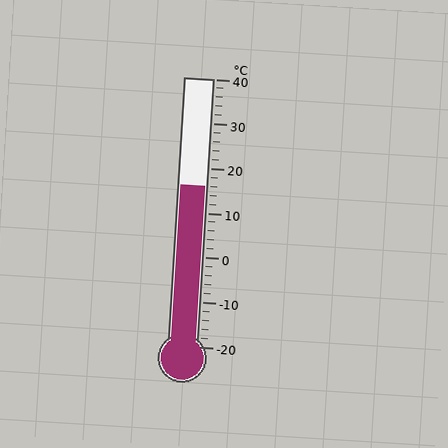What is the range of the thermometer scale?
The thermometer scale ranges from -20°C to 40°C.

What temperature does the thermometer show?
The thermometer shows approximately 16°C.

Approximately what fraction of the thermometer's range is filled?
The thermometer is filled to approximately 60% of its range.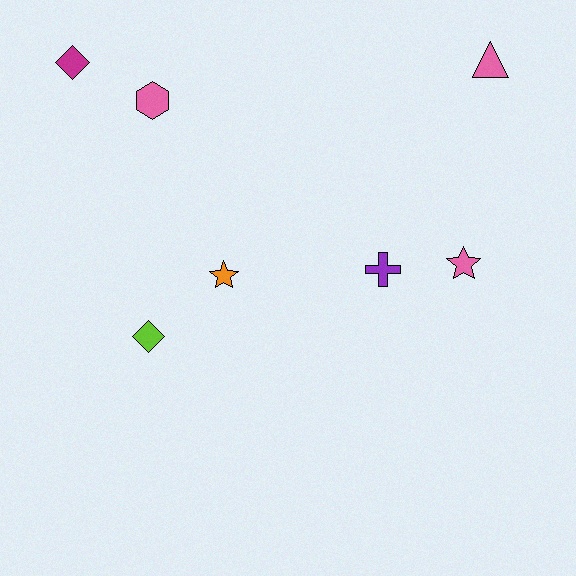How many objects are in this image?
There are 7 objects.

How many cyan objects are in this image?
There are no cyan objects.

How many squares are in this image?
There are no squares.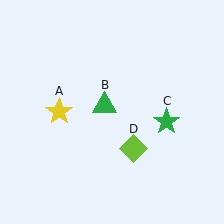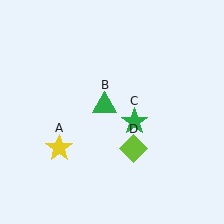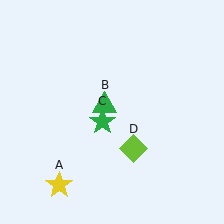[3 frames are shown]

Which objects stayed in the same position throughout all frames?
Green triangle (object B) and lime diamond (object D) remained stationary.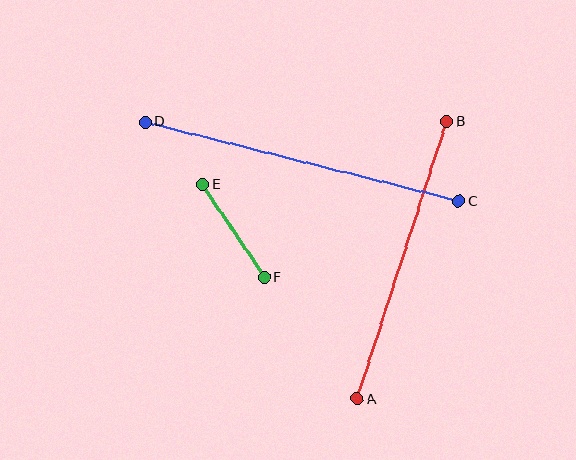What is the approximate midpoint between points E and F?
The midpoint is at approximately (233, 231) pixels.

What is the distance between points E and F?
The distance is approximately 111 pixels.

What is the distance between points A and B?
The distance is approximately 292 pixels.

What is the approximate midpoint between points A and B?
The midpoint is at approximately (402, 260) pixels.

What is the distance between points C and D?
The distance is approximately 323 pixels.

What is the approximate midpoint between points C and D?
The midpoint is at approximately (302, 162) pixels.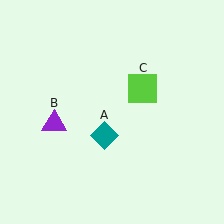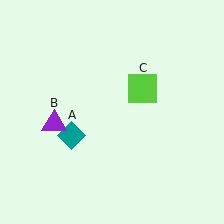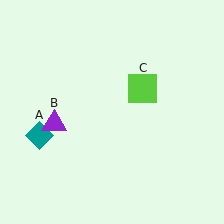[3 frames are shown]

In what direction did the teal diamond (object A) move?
The teal diamond (object A) moved left.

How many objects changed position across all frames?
1 object changed position: teal diamond (object A).